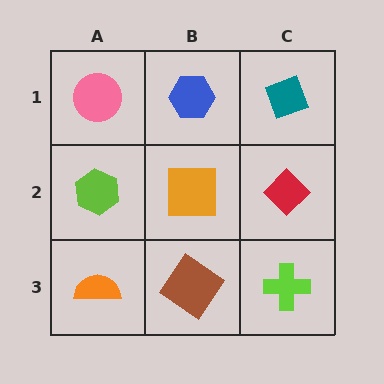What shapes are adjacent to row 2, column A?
A pink circle (row 1, column A), an orange semicircle (row 3, column A), an orange square (row 2, column B).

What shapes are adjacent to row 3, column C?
A red diamond (row 2, column C), a brown diamond (row 3, column B).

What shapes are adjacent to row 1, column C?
A red diamond (row 2, column C), a blue hexagon (row 1, column B).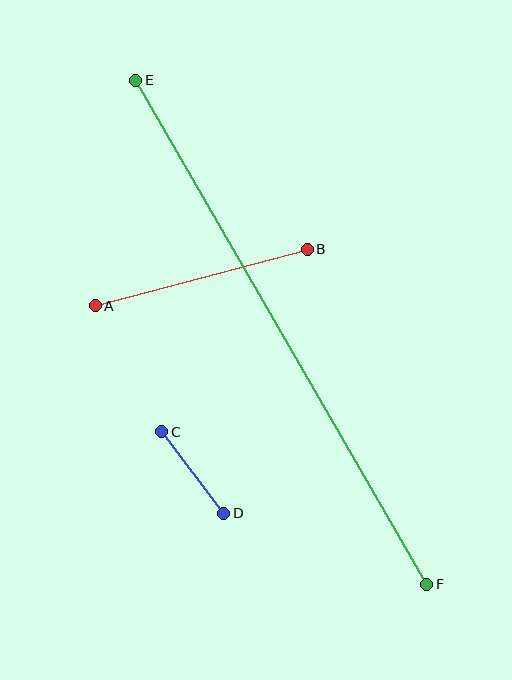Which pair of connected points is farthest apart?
Points E and F are farthest apart.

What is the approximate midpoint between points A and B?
The midpoint is at approximately (201, 277) pixels.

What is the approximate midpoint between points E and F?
The midpoint is at approximately (281, 332) pixels.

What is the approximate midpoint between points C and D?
The midpoint is at approximately (193, 472) pixels.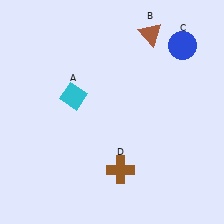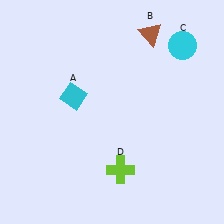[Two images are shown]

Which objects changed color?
C changed from blue to cyan. D changed from brown to lime.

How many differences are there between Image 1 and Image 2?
There are 2 differences between the two images.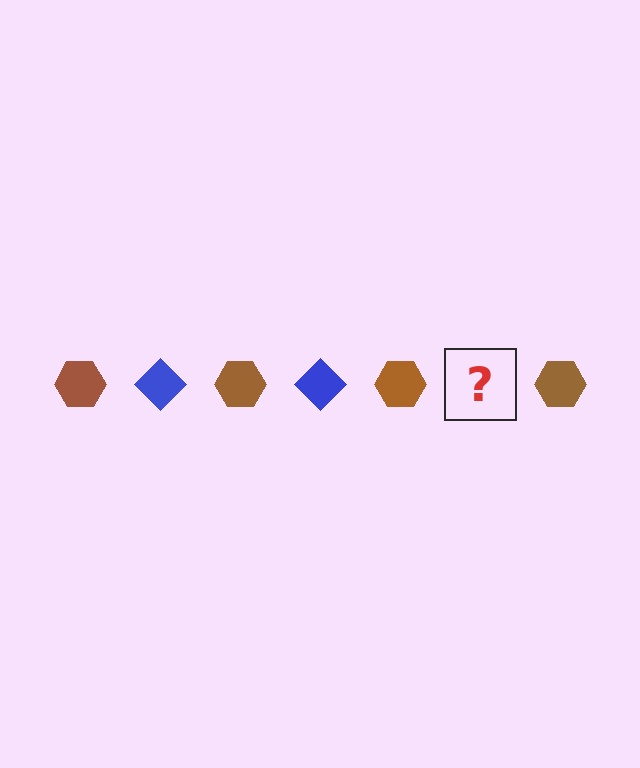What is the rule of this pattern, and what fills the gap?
The rule is that the pattern alternates between brown hexagon and blue diamond. The gap should be filled with a blue diamond.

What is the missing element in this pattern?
The missing element is a blue diamond.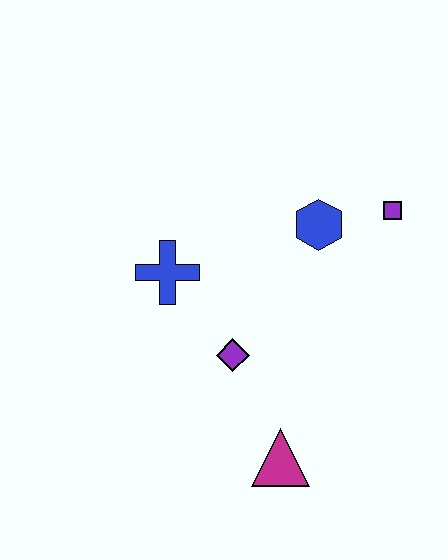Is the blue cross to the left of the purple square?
Yes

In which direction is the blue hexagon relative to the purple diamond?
The blue hexagon is above the purple diamond.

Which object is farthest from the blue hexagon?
The magenta triangle is farthest from the blue hexagon.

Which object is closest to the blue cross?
The purple diamond is closest to the blue cross.